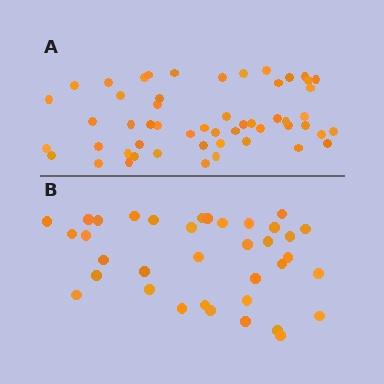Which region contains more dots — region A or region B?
Region A (the top region) has more dots.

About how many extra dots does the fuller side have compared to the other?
Region A has approximately 15 more dots than region B.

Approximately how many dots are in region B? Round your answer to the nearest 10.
About 40 dots. (The exact count is 36, which rounds to 40.)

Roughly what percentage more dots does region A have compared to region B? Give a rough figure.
About 45% more.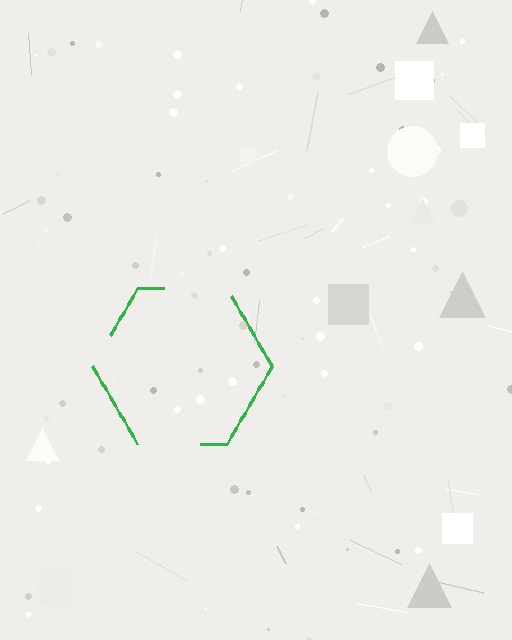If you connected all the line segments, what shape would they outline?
They would outline a hexagon.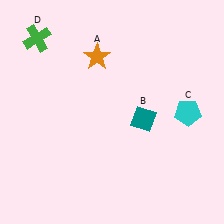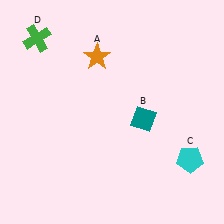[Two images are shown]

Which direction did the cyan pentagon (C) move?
The cyan pentagon (C) moved down.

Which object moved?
The cyan pentagon (C) moved down.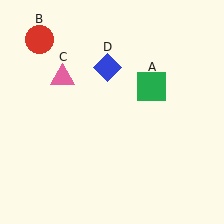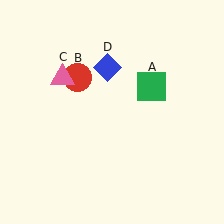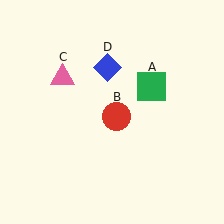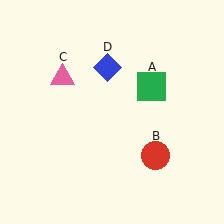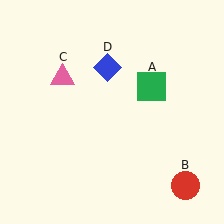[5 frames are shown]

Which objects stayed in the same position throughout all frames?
Green square (object A) and pink triangle (object C) and blue diamond (object D) remained stationary.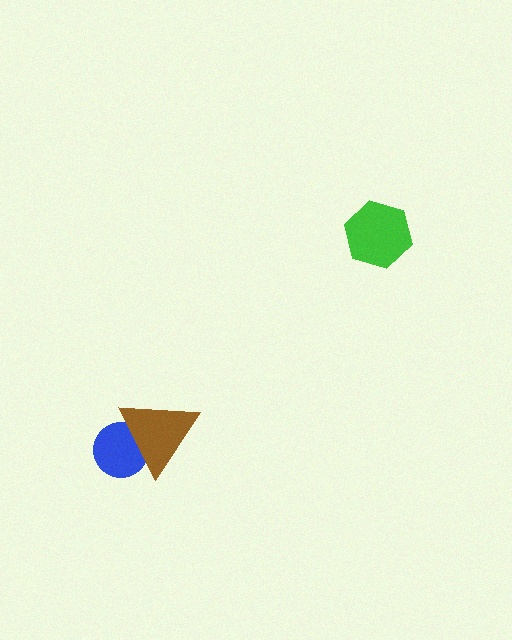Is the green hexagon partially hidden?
No, no other shape covers it.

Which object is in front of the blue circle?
The brown triangle is in front of the blue circle.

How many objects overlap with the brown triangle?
1 object overlaps with the brown triangle.